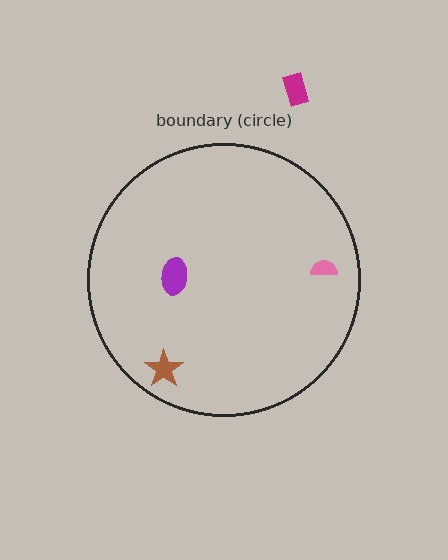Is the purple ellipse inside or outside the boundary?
Inside.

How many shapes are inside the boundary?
3 inside, 1 outside.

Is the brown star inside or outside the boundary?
Inside.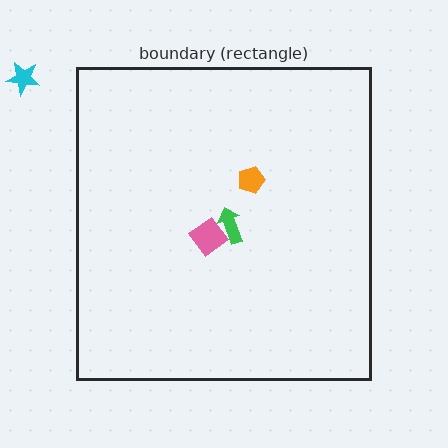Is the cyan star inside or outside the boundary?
Outside.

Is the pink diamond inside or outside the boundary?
Inside.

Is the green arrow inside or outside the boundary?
Inside.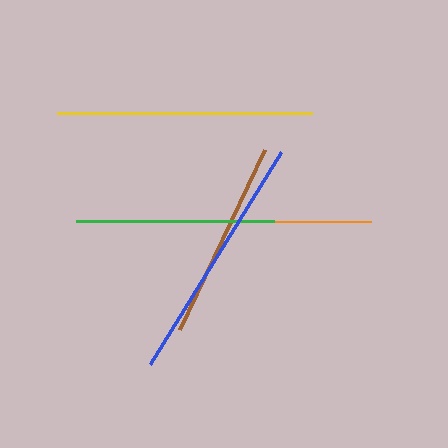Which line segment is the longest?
The yellow line is the longest at approximately 254 pixels.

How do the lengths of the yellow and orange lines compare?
The yellow and orange lines are approximately the same length.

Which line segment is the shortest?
The green line is the shortest at approximately 199 pixels.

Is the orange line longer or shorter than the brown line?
The orange line is longer than the brown line.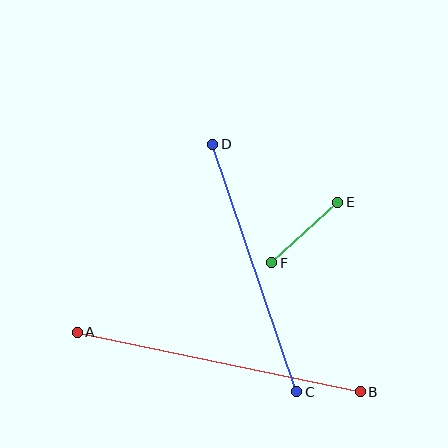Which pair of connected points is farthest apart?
Points A and B are farthest apart.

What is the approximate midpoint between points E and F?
The midpoint is at approximately (305, 232) pixels.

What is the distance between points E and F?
The distance is approximately 90 pixels.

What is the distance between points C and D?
The distance is approximately 261 pixels.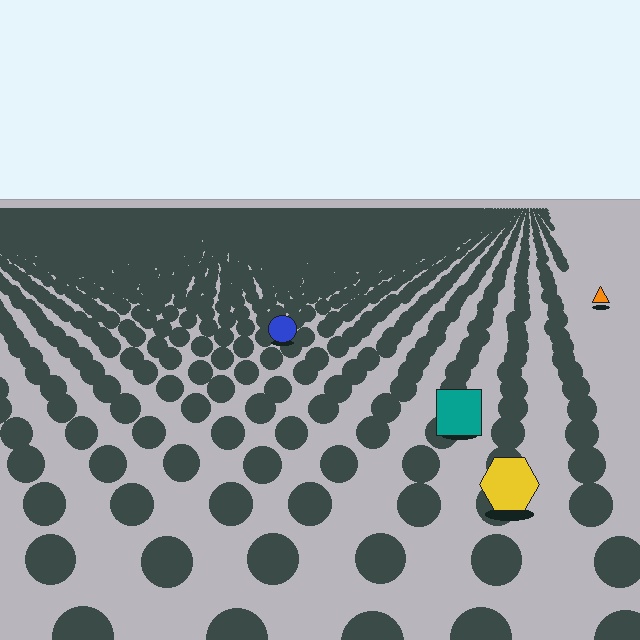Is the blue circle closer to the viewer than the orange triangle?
Yes. The blue circle is closer — you can tell from the texture gradient: the ground texture is coarser near it.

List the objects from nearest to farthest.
From nearest to farthest: the yellow hexagon, the teal square, the blue circle, the orange triangle.